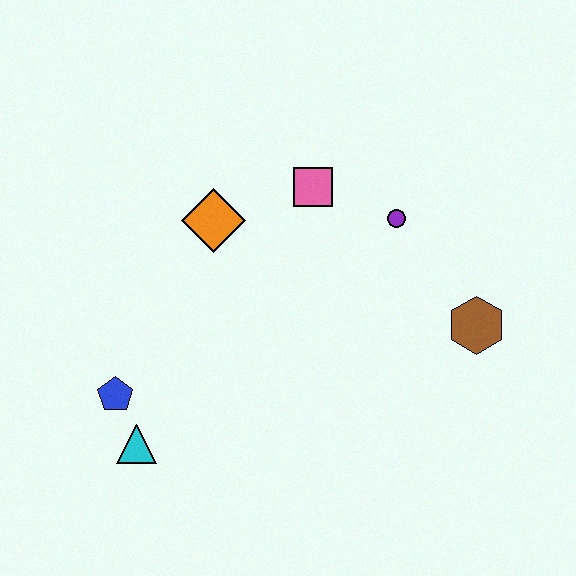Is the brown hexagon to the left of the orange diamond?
No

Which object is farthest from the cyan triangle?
The brown hexagon is farthest from the cyan triangle.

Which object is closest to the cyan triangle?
The blue pentagon is closest to the cyan triangle.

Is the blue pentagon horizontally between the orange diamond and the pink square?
No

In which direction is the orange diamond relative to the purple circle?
The orange diamond is to the left of the purple circle.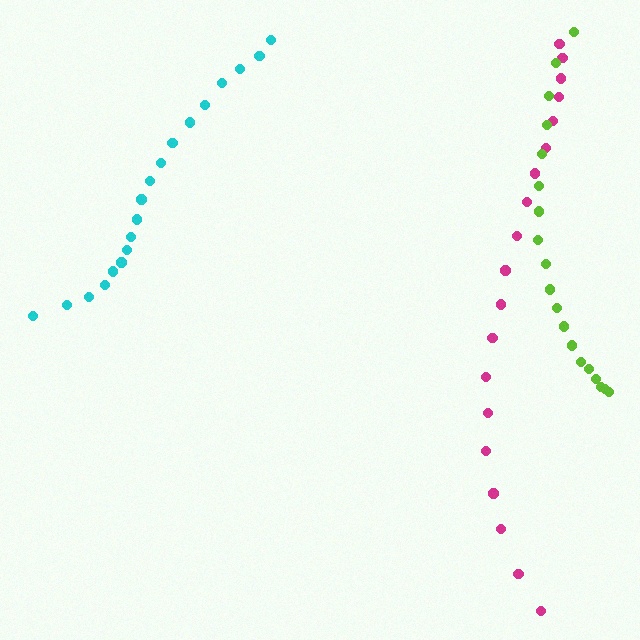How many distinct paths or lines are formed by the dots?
There are 3 distinct paths.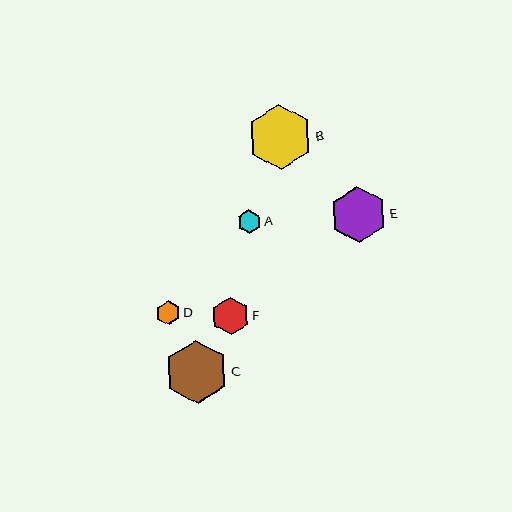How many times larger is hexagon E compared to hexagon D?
Hexagon E is approximately 2.3 times the size of hexagon D.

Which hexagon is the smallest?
Hexagon A is the smallest with a size of approximately 23 pixels.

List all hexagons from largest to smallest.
From largest to smallest: B, C, E, F, D, A.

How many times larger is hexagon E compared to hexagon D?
Hexagon E is approximately 2.3 times the size of hexagon D.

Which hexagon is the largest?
Hexagon B is the largest with a size of approximately 65 pixels.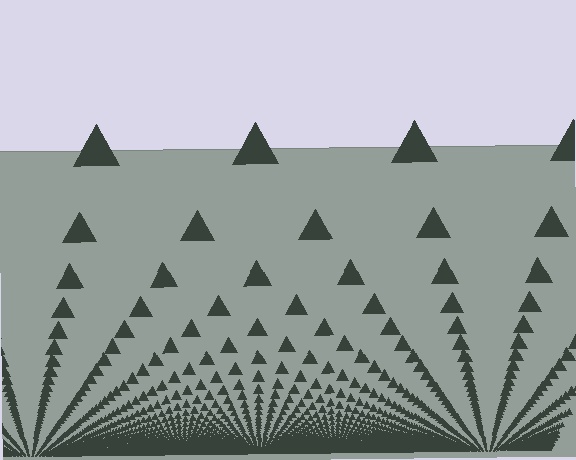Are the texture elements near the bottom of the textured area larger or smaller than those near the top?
Smaller. The gradient is inverted — elements near the bottom are smaller and denser.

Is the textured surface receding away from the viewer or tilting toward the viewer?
The surface appears to tilt toward the viewer. Texture elements get larger and sparser toward the top.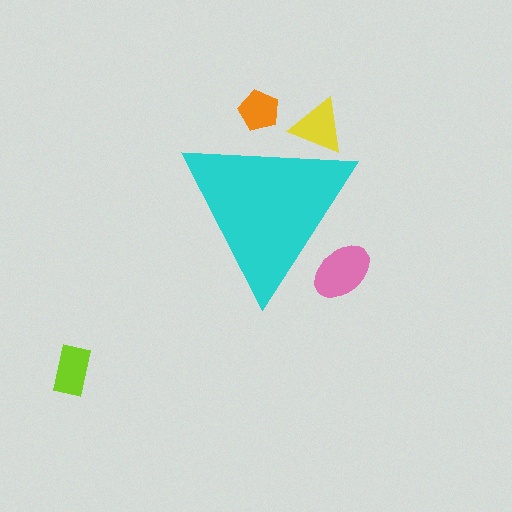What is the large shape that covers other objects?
A cyan triangle.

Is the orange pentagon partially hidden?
Yes, the orange pentagon is partially hidden behind the cyan triangle.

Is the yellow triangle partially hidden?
Yes, the yellow triangle is partially hidden behind the cyan triangle.